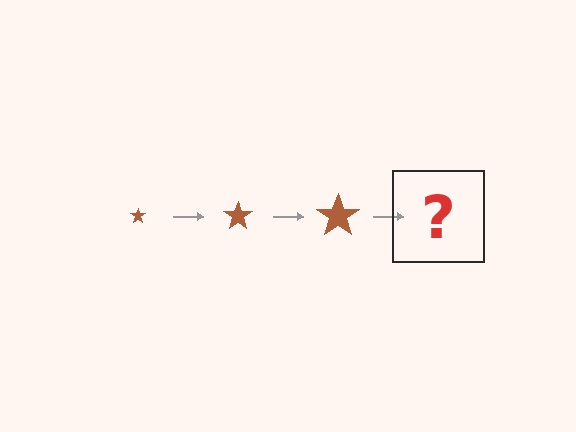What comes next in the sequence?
The next element should be a brown star, larger than the previous one.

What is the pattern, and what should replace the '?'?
The pattern is that the star gets progressively larger each step. The '?' should be a brown star, larger than the previous one.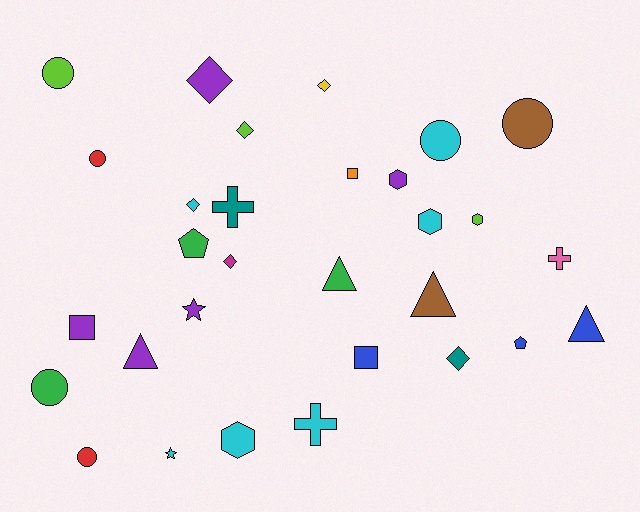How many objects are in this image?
There are 30 objects.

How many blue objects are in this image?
There are 3 blue objects.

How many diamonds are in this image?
There are 6 diamonds.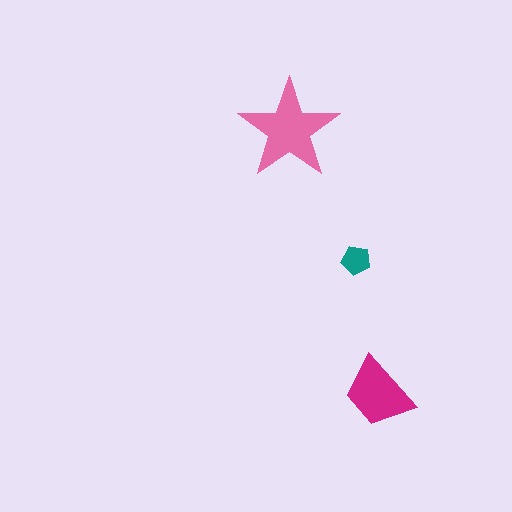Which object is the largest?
The pink star.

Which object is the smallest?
The teal pentagon.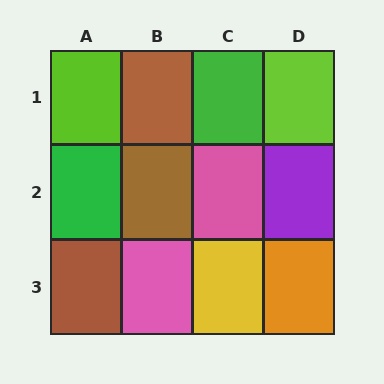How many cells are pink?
2 cells are pink.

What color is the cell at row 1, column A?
Lime.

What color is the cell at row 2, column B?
Brown.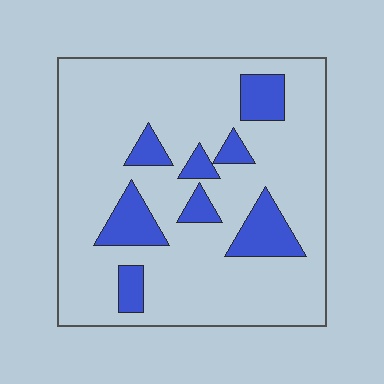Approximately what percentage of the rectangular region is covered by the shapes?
Approximately 15%.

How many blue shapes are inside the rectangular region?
8.